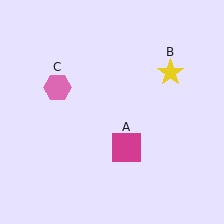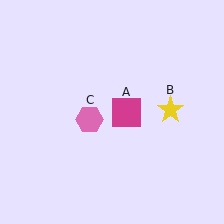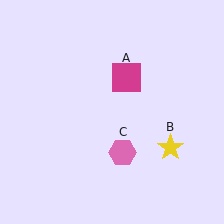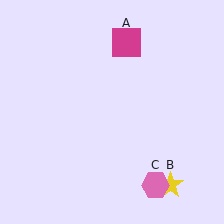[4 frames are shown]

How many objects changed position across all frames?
3 objects changed position: magenta square (object A), yellow star (object B), pink hexagon (object C).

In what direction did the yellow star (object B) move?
The yellow star (object B) moved down.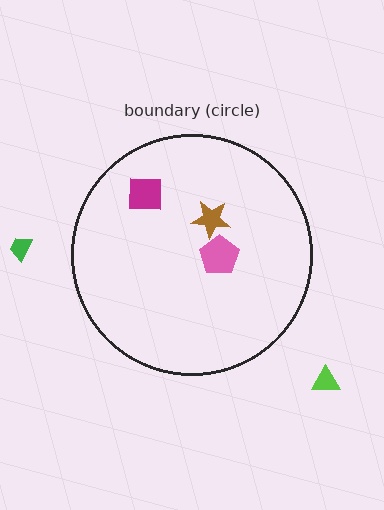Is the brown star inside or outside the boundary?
Inside.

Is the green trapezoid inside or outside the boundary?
Outside.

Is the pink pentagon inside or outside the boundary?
Inside.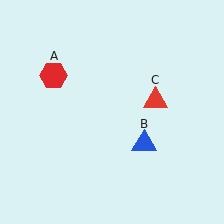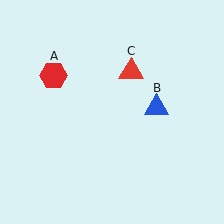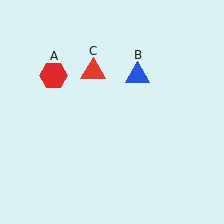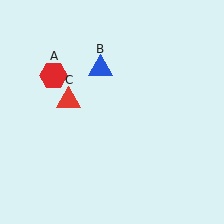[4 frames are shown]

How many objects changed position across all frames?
2 objects changed position: blue triangle (object B), red triangle (object C).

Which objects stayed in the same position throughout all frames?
Red hexagon (object A) remained stationary.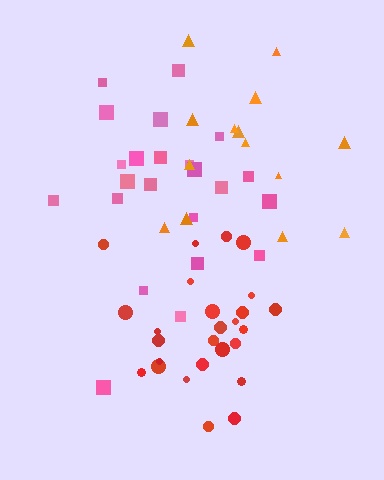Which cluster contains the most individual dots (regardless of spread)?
Red (26).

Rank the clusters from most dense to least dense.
red, pink, orange.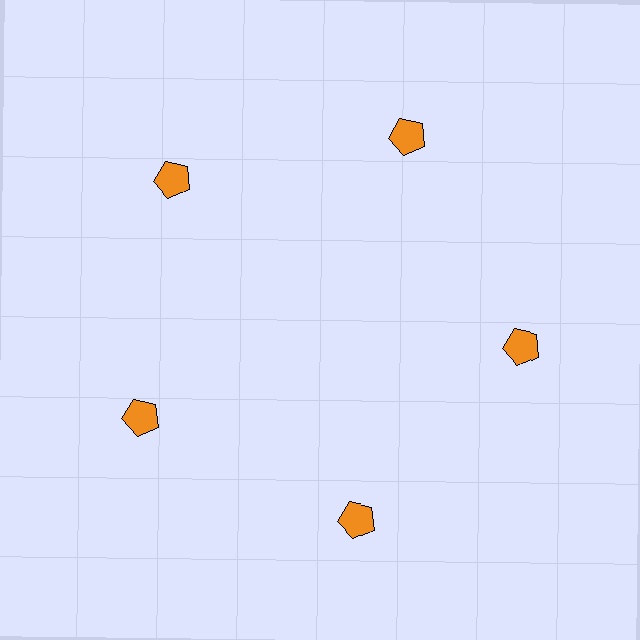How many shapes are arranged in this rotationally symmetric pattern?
There are 5 shapes, arranged in 5 groups of 1.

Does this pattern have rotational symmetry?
Yes, this pattern has 5-fold rotational symmetry. It looks the same after rotating 72 degrees around the center.